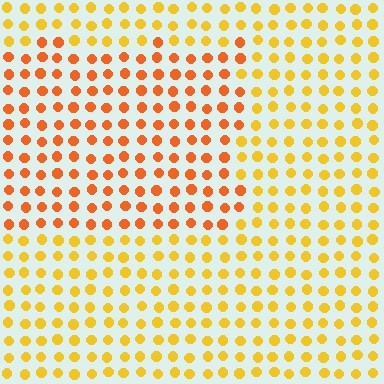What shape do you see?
I see a rectangle.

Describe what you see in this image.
The image is filled with small yellow elements in a uniform arrangement. A rectangle-shaped region is visible where the elements are tinted to a slightly different hue, forming a subtle color boundary.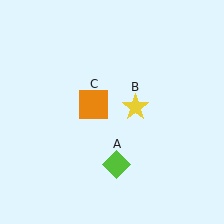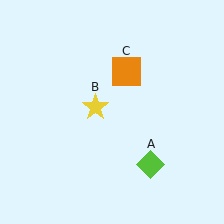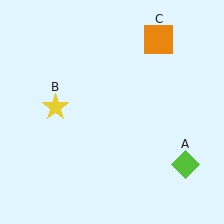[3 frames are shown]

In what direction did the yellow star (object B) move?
The yellow star (object B) moved left.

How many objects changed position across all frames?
3 objects changed position: lime diamond (object A), yellow star (object B), orange square (object C).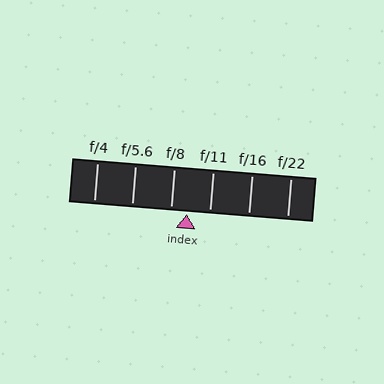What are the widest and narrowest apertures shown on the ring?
The widest aperture shown is f/4 and the narrowest is f/22.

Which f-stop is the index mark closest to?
The index mark is closest to f/8.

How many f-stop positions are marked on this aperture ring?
There are 6 f-stop positions marked.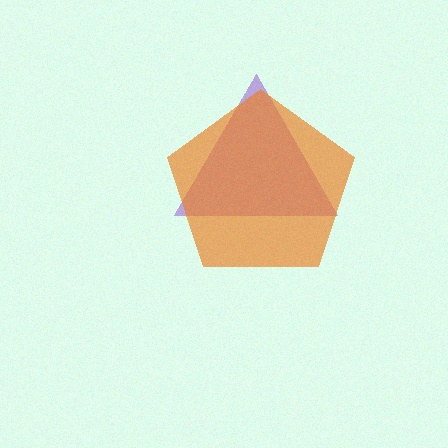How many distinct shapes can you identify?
There are 2 distinct shapes: a purple triangle, an orange pentagon.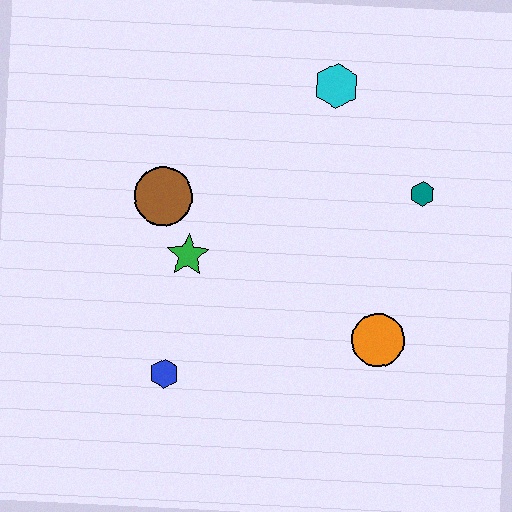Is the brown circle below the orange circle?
No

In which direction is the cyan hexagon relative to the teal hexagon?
The cyan hexagon is above the teal hexagon.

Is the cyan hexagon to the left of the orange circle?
Yes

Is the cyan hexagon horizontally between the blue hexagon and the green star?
No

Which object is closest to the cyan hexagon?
The teal hexagon is closest to the cyan hexagon.